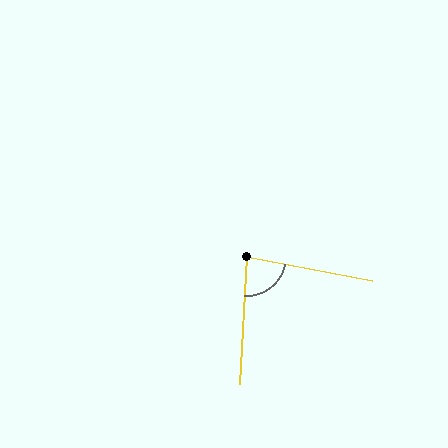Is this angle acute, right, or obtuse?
It is acute.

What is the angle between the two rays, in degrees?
Approximately 82 degrees.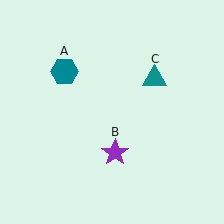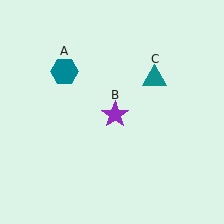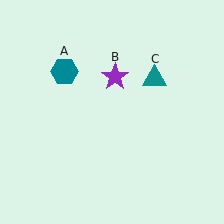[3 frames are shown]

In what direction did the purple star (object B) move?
The purple star (object B) moved up.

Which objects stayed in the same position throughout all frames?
Teal hexagon (object A) and teal triangle (object C) remained stationary.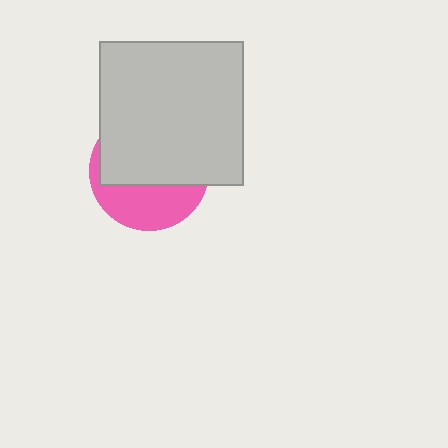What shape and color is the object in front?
The object in front is a light gray square.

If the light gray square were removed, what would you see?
You would see the complete pink circle.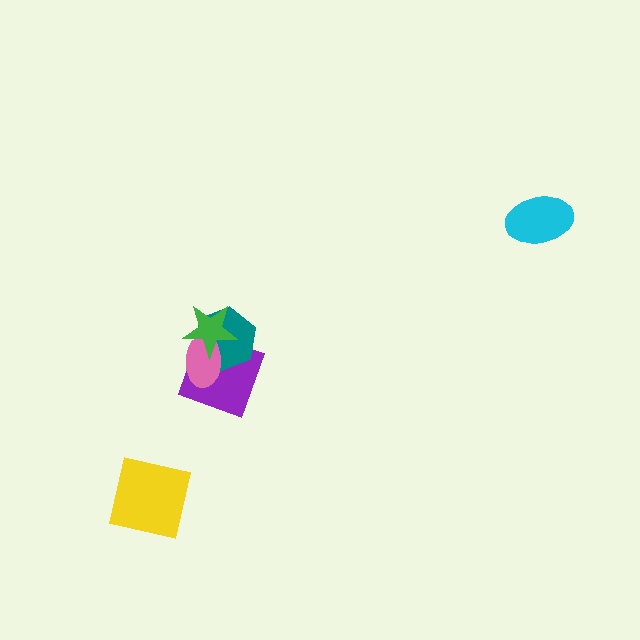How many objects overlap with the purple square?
3 objects overlap with the purple square.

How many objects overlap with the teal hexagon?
3 objects overlap with the teal hexagon.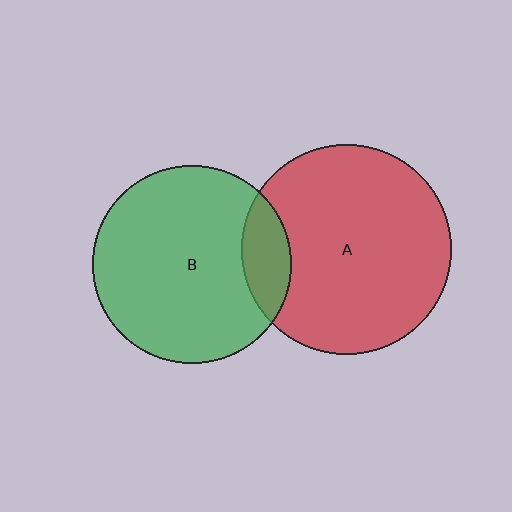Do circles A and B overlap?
Yes.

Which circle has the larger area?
Circle A (red).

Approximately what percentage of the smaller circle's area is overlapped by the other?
Approximately 15%.